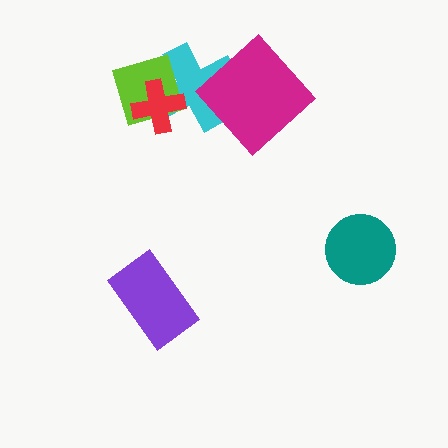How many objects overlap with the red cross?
2 objects overlap with the red cross.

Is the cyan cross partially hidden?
Yes, it is partially covered by another shape.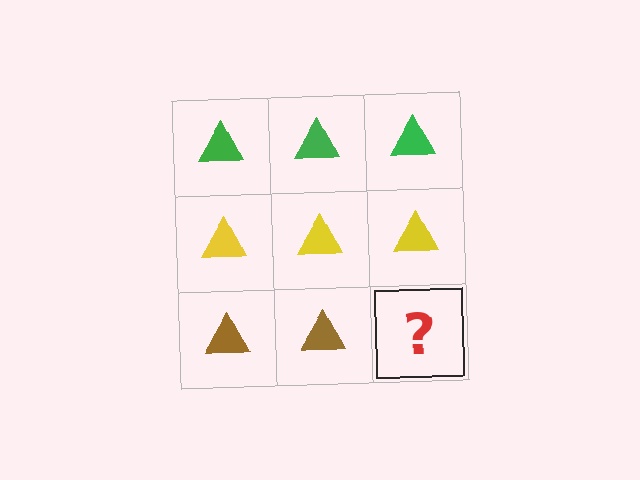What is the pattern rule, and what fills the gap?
The rule is that each row has a consistent color. The gap should be filled with a brown triangle.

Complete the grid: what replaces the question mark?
The question mark should be replaced with a brown triangle.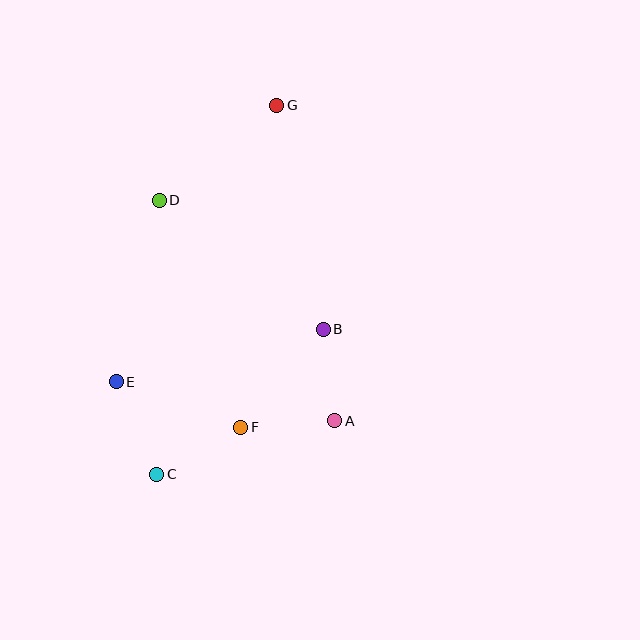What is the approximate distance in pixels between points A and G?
The distance between A and G is approximately 321 pixels.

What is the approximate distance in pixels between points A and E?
The distance between A and E is approximately 222 pixels.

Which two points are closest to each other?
Points A and B are closest to each other.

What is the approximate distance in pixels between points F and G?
The distance between F and G is approximately 324 pixels.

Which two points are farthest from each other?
Points C and G are farthest from each other.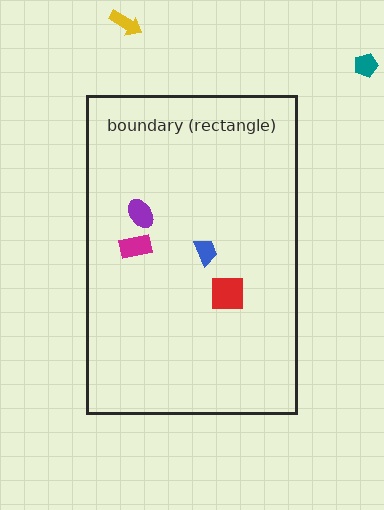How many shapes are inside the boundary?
4 inside, 2 outside.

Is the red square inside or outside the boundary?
Inside.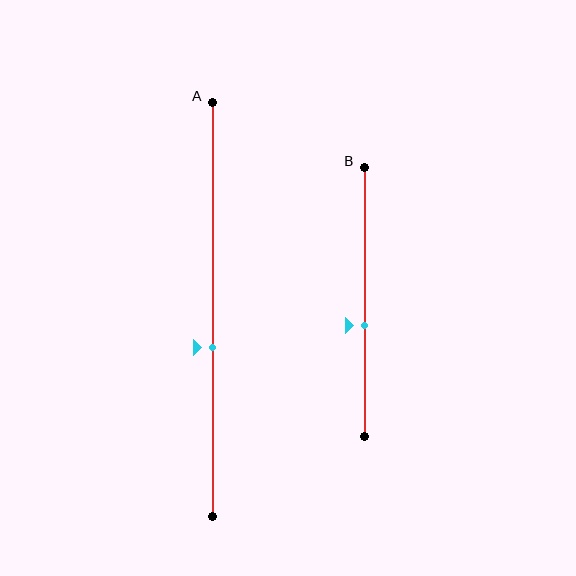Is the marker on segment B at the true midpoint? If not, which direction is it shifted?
No, the marker on segment B is shifted downward by about 9% of the segment length.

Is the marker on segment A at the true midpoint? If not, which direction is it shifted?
No, the marker on segment A is shifted downward by about 9% of the segment length.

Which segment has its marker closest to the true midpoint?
Segment B has its marker closest to the true midpoint.